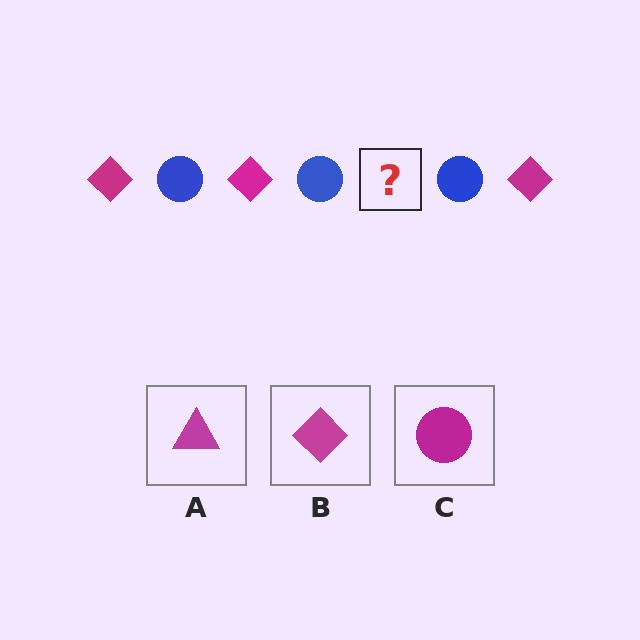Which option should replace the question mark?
Option B.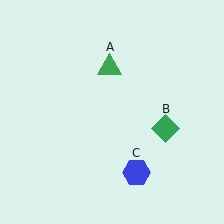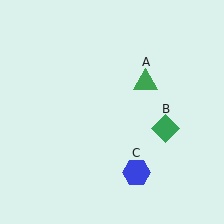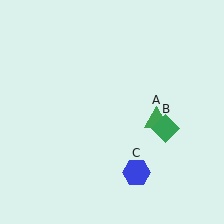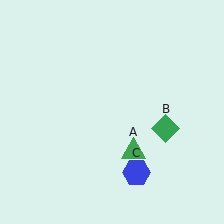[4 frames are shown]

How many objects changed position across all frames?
1 object changed position: green triangle (object A).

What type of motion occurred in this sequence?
The green triangle (object A) rotated clockwise around the center of the scene.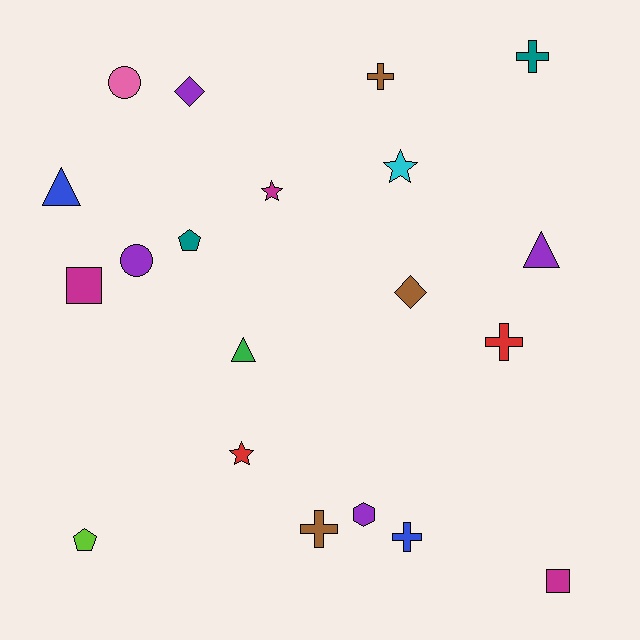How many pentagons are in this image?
There are 2 pentagons.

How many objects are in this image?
There are 20 objects.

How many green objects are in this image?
There is 1 green object.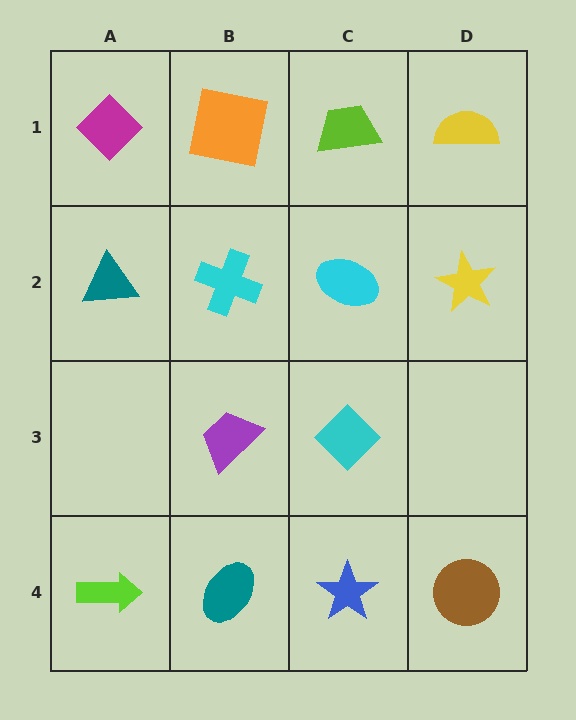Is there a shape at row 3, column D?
No, that cell is empty.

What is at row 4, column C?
A blue star.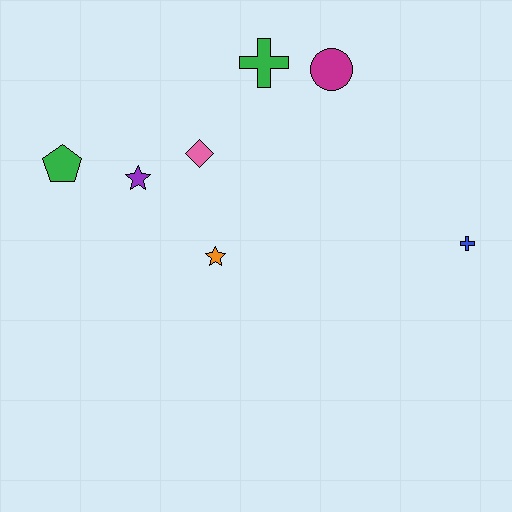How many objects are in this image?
There are 7 objects.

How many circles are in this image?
There is 1 circle.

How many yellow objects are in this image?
There are no yellow objects.